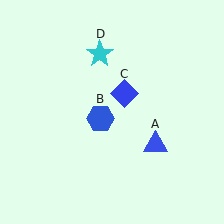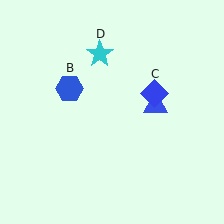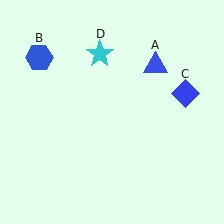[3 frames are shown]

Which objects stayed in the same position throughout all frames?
Cyan star (object D) remained stationary.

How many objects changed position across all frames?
3 objects changed position: blue triangle (object A), blue hexagon (object B), blue diamond (object C).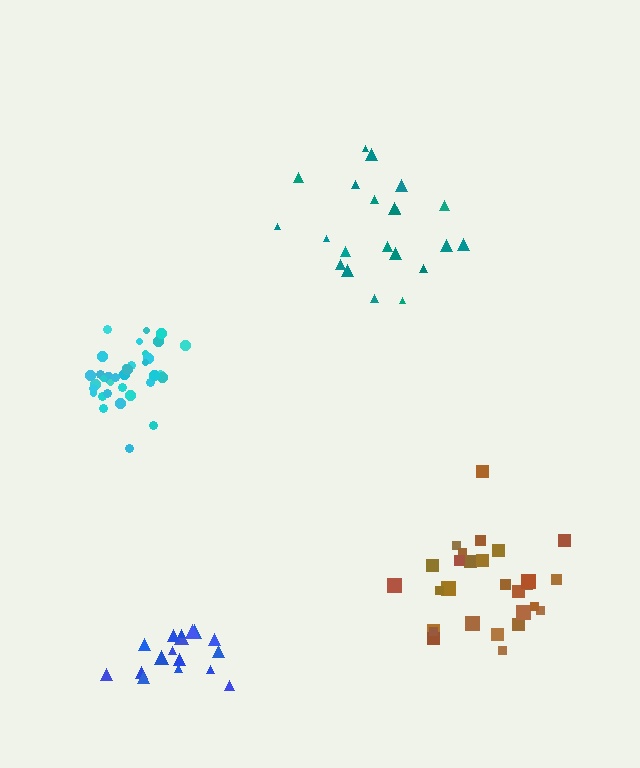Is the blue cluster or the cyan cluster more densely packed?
Cyan.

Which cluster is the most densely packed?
Cyan.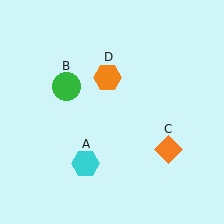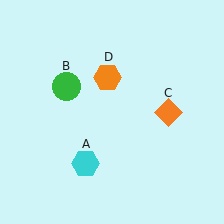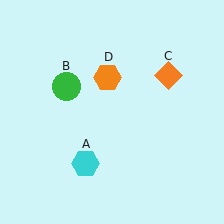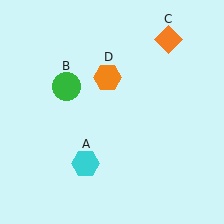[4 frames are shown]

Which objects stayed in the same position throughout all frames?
Cyan hexagon (object A) and green circle (object B) and orange hexagon (object D) remained stationary.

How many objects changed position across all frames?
1 object changed position: orange diamond (object C).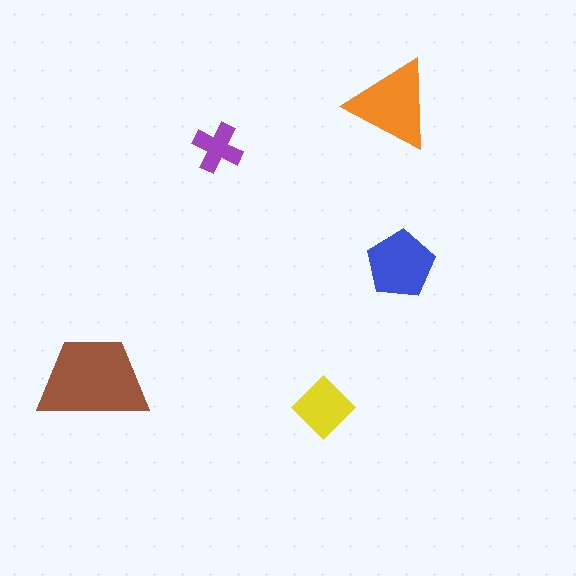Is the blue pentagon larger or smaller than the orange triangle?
Smaller.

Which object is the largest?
The brown trapezoid.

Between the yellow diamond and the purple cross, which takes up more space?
The yellow diamond.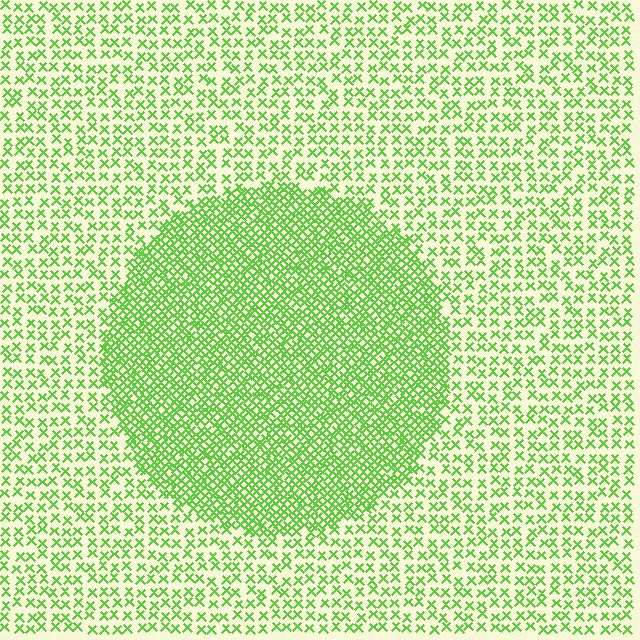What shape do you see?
I see a circle.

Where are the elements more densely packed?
The elements are more densely packed inside the circle boundary.